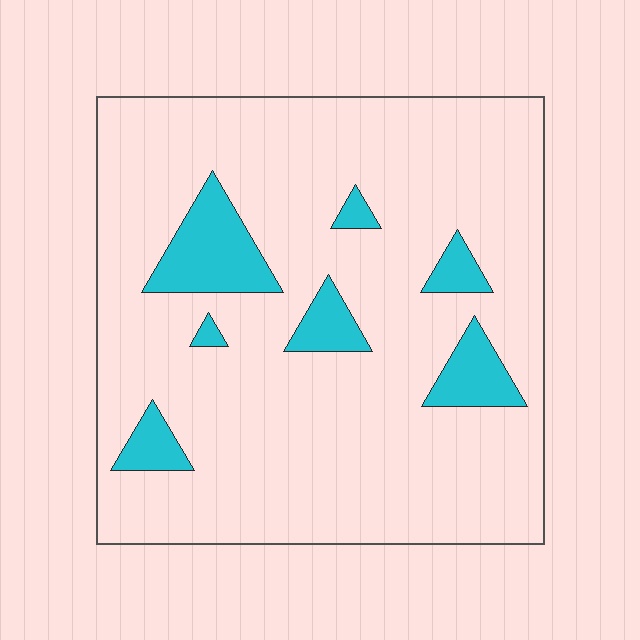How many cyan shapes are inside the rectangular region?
7.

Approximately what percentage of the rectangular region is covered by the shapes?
Approximately 10%.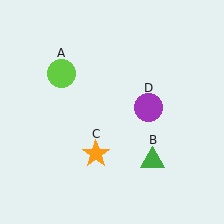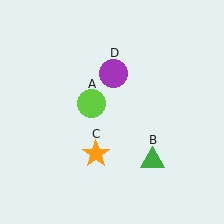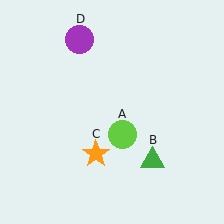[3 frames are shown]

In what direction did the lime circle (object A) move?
The lime circle (object A) moved down and to the right.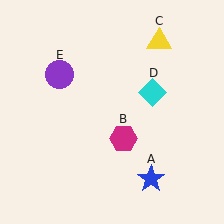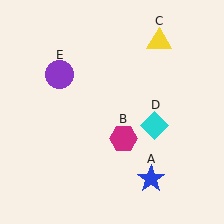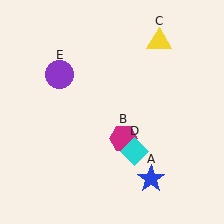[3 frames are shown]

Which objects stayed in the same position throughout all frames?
Blue star (object A) and magenta hexagon (object B) and yellow triangle (object C) and purple circle (object E) remained stationary.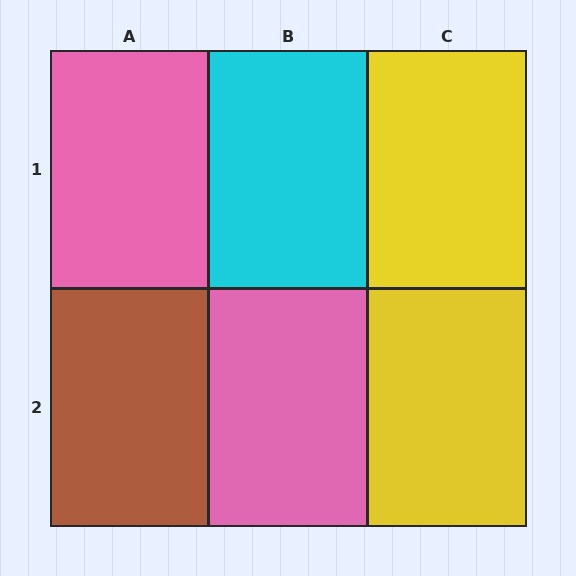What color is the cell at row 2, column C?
Yellow.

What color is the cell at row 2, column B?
Pink.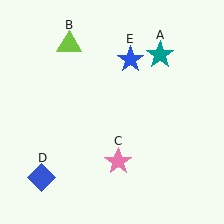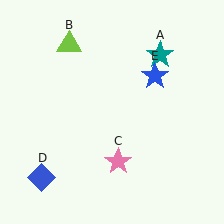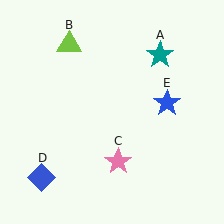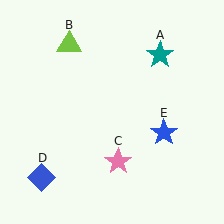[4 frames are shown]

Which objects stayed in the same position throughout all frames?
Teal star (object A) and lime triangle (object B) and pink star (object C) and blue diamond (object D) remained stationary.